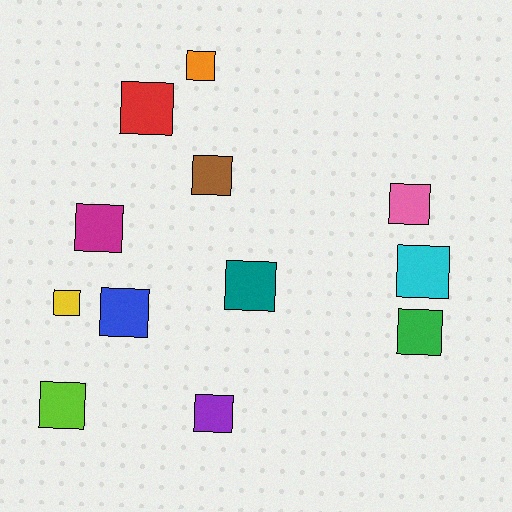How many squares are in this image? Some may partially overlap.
There are 12 squares.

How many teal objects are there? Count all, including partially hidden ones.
There is 1 teal object.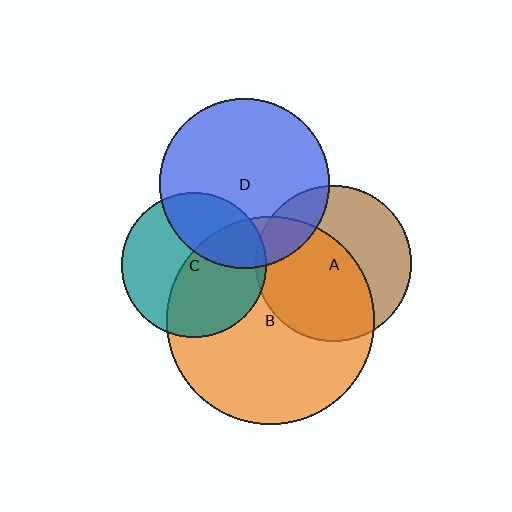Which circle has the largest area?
Circle B (orange).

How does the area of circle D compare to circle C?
Approximately 1.4 times.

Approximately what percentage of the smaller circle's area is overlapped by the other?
Approximately 15%.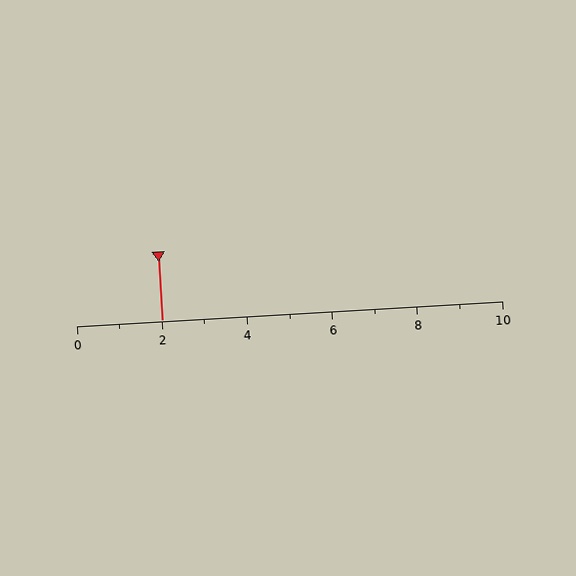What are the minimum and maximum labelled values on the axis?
The axis runs from 0 to 10.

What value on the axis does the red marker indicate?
The marker indicates approximately 2.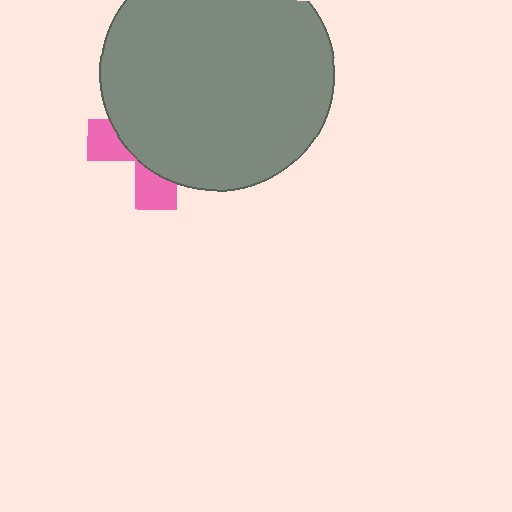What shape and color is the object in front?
The object in front is a gray circle.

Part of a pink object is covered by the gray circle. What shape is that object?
It is a cross.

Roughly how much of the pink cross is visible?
A small part of it is visible (roughly 31%).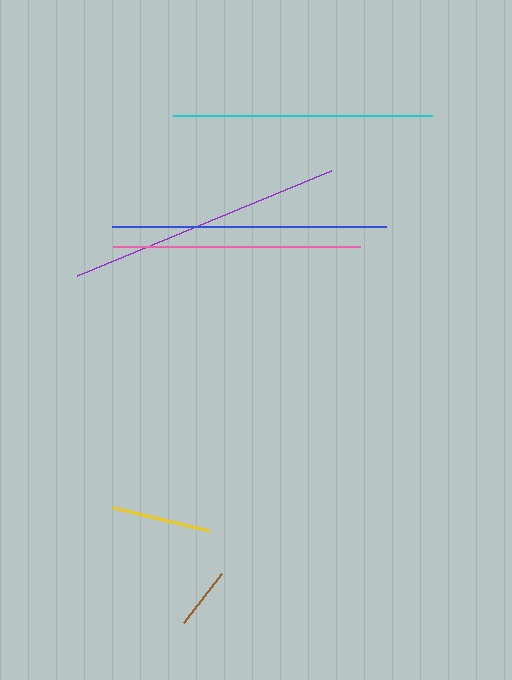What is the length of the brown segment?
The brown segment is approximately 61 pixels long.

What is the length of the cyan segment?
The cyan segment is approximately 259 pixels long.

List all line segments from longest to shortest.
From longest to shortest: purple, blue, cyan, pink, yellow, brown.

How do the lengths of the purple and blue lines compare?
The purple and blue lines are approximately the same length.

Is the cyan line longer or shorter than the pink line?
The cyan line is longer than the pink line.